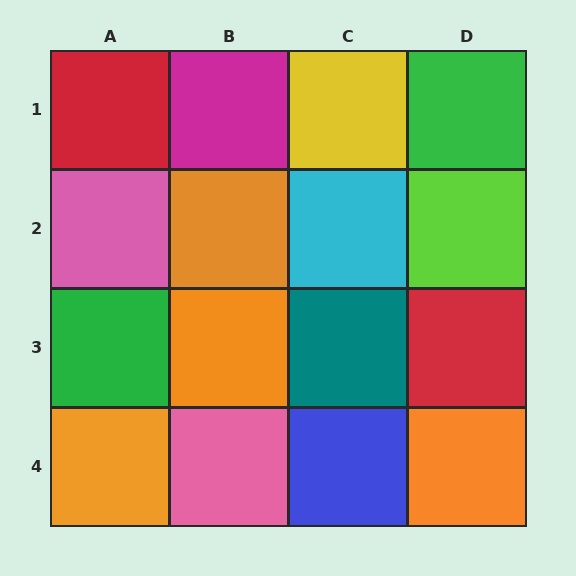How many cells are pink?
2 cells are pink.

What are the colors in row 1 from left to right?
Red, magenta, yellow, green.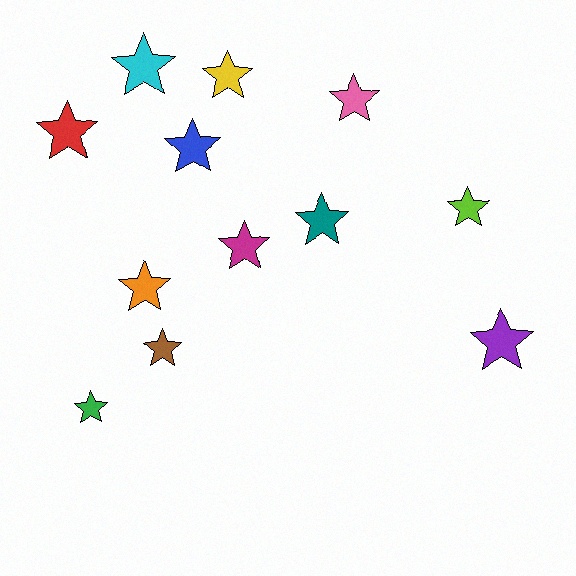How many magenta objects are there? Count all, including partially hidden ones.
There is 1 magenta object.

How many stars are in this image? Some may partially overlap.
There are 12 stars.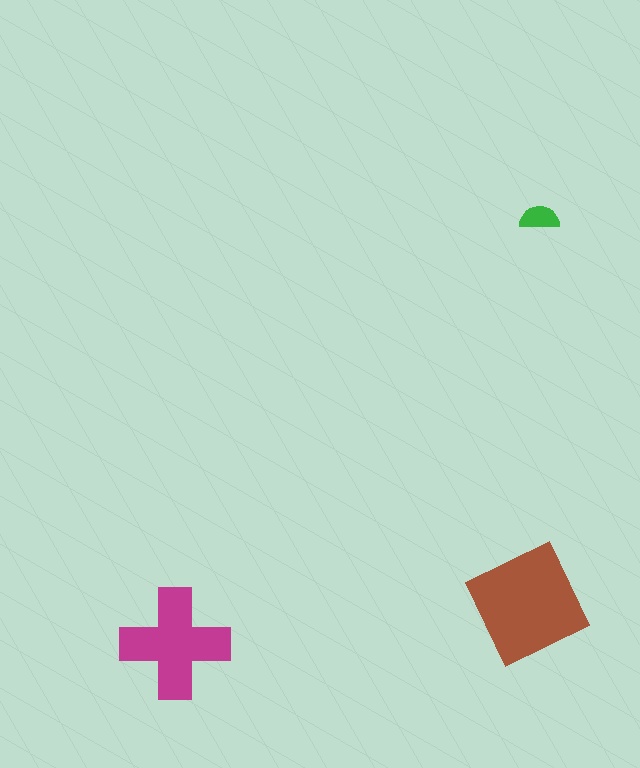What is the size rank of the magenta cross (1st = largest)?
2nd.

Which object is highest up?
The green semicircle is topmost.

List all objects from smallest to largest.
The green semicircle, the magenta cross, the brown square.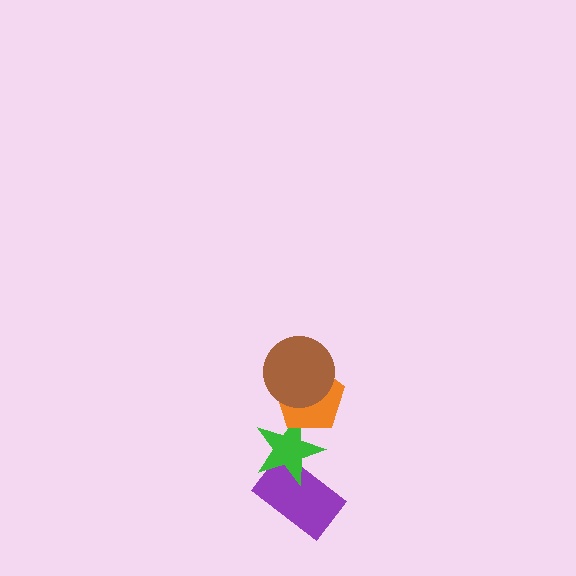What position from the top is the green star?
The green star is 3rd from the top.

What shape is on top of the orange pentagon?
The brown circle is on top of the orange pentagon.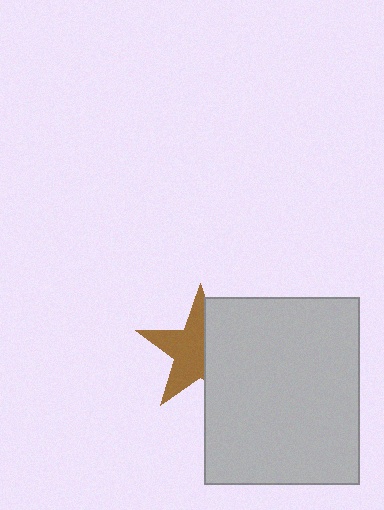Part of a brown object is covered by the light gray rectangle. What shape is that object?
It is a star.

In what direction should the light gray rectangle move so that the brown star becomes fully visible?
The light gray rectangle should move right. That is the shortest direction to clear the overlap and leave the brown star fully visible.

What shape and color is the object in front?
The object in front is a light gray rectangle.